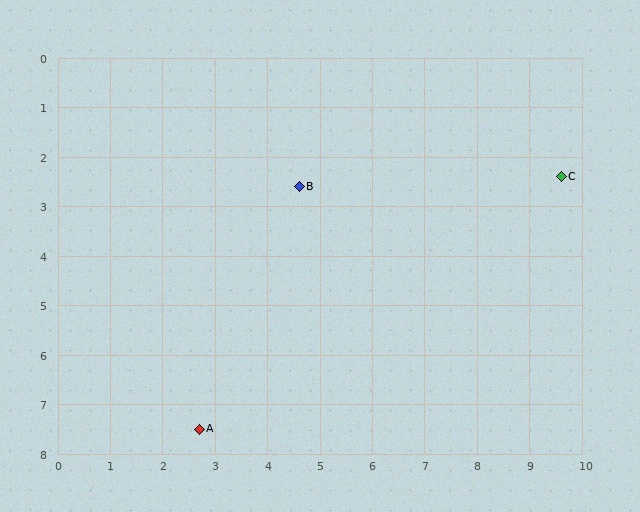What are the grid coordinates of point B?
Point B is at approximately (4.6, 2.6).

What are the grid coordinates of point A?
Point A is at approximately (2.7, 7.5).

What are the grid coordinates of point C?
Point C is at approximately (9.6, 2.4).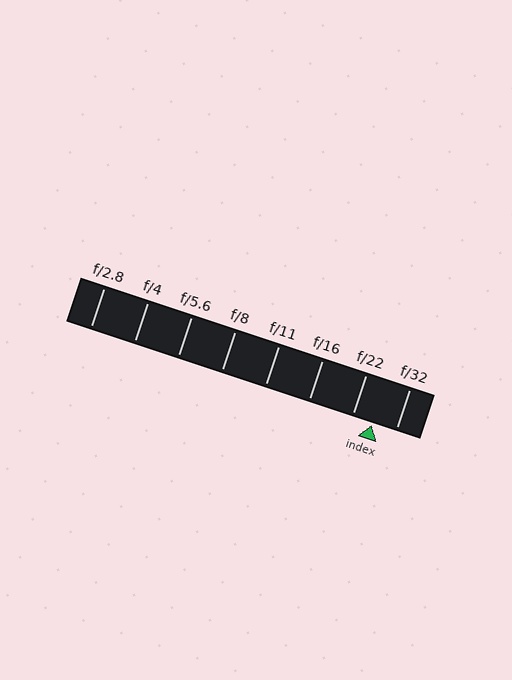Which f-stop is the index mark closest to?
The index mark is closest to f/22.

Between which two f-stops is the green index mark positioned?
The index mark is between f/22 and f/32.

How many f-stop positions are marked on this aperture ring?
There are 8 f-stop positions marked.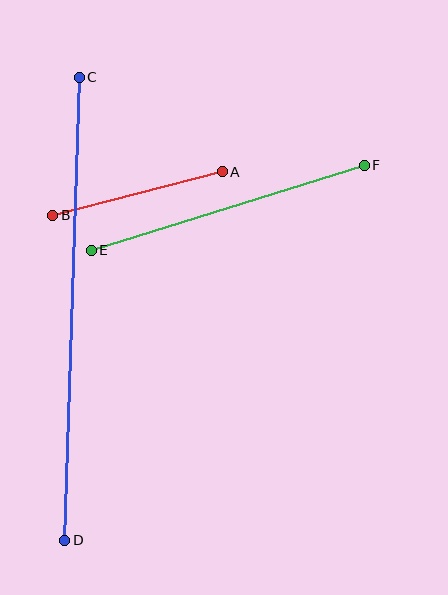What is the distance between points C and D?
The distance is approximately 463 pixels.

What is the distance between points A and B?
The distance is approximately 175 pixels.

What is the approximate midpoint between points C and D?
The midpoint is at approximately (72, 309) pixels.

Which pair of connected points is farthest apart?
Points C and D are farthest apart.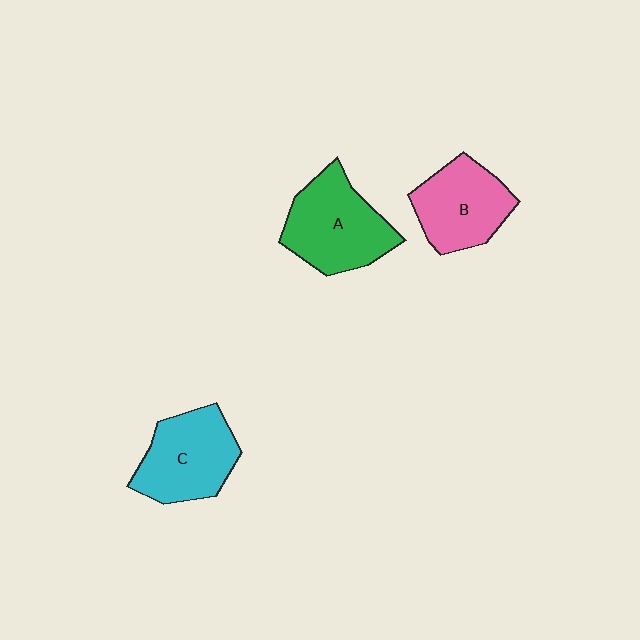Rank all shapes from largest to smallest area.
From largest to smallest: A (green), C (cyan), B (pink).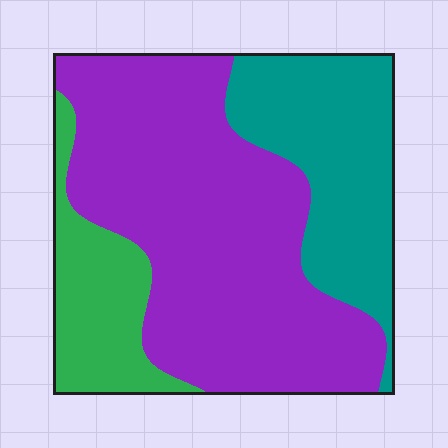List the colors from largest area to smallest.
From largest to smallest: purple, teal, green.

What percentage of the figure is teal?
Teal covers 26% of the figure.